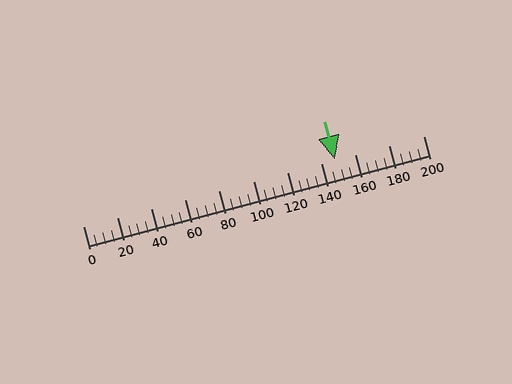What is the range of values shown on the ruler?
The ruler shows values from 0 to 200.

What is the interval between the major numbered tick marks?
The major tick marks are spaced 20 units apart.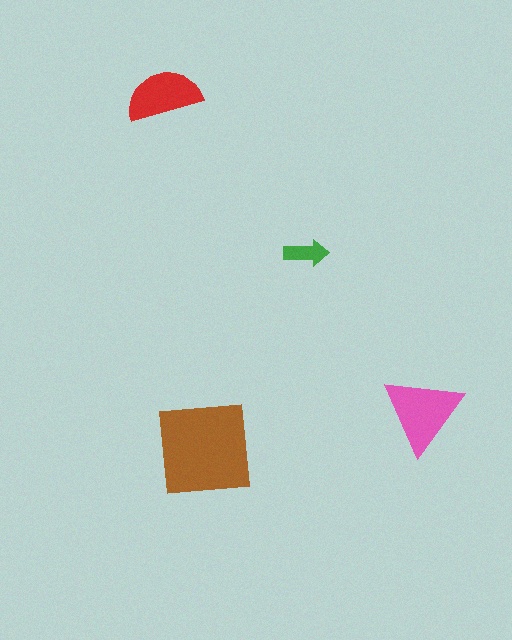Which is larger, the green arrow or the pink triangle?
The pink triangle.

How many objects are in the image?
There are 4 objects in the image.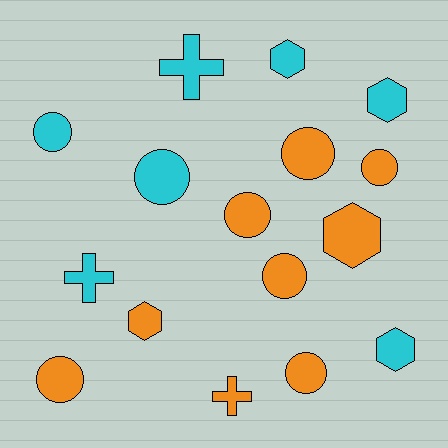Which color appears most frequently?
Orange, with 9 objects.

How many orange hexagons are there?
There are 2 orange hexagons.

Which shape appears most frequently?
Circle, with 8 objects.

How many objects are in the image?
There are 16 objects.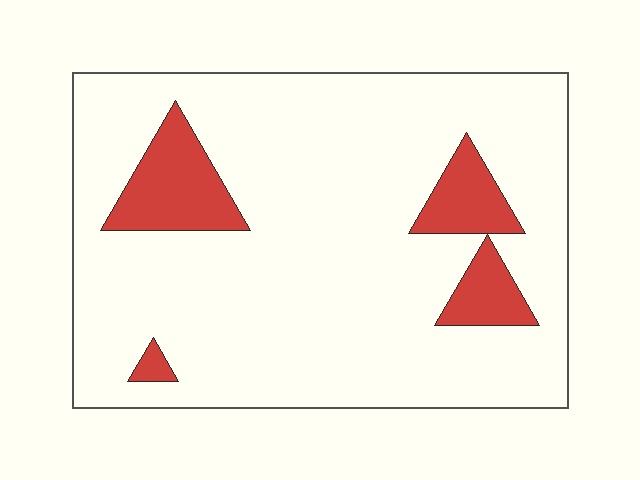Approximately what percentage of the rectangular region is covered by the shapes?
Approximately 15%.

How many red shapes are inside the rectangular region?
4.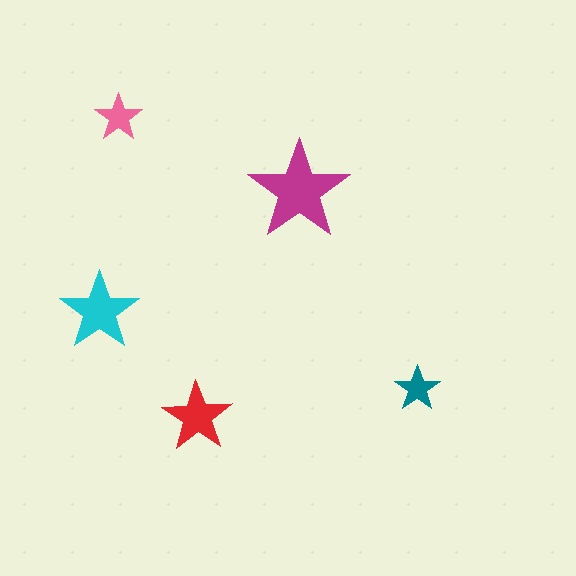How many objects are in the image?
There are 5 objects in the image.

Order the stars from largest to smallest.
the magenta one, the cyan one, the red one, the pink one, the teal one.